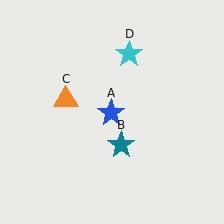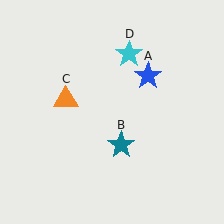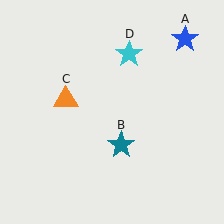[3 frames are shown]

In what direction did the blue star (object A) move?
The blue star (object A) moved up and to the right.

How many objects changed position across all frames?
1 object changed position: blue star (object A).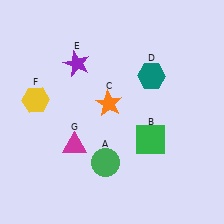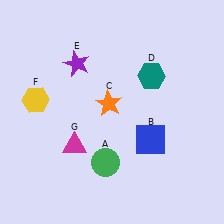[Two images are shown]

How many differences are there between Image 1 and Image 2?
There is 1 difference between the two images.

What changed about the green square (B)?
In Image 1, B is green. In Image 2, it changed to blue.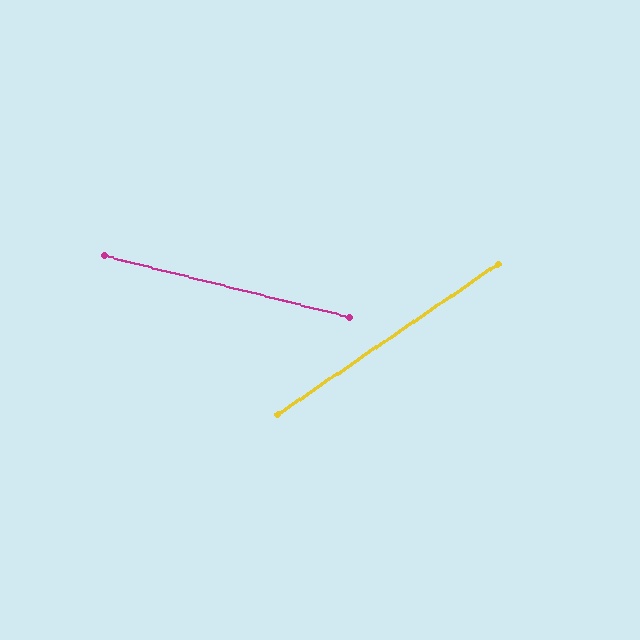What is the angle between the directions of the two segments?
Approximately 48 degrees.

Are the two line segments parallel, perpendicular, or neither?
Neither parallel nor perpendicular — they differ by about 48°.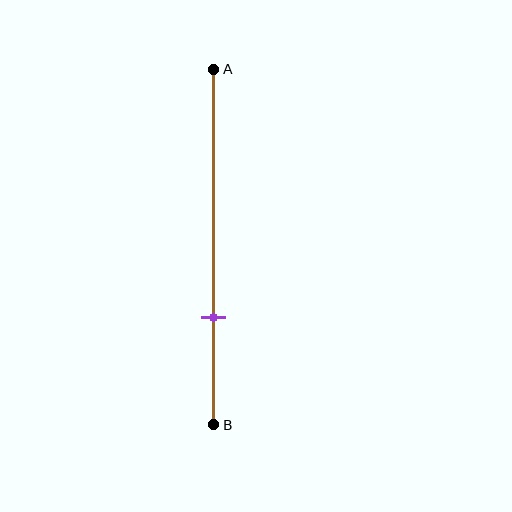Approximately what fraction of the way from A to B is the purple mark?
The purple mark is approximately 70% of the way from A to B.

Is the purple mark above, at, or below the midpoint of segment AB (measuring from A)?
The purple mark is below the midpoint of segment AB.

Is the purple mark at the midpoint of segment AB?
No, the mark is at about 70% from A, not at the 50% midpoint.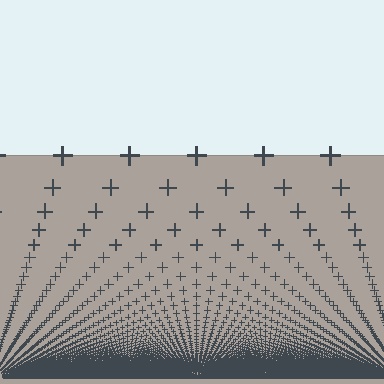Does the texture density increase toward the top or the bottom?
Density increases toward the bottom.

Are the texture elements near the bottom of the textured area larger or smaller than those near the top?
Smaller. The gradient is inverted — elements near the bottom are smaller and denser.